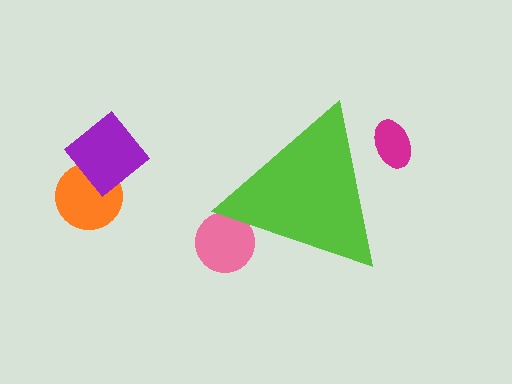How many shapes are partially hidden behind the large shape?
2 shapes are partially hidden.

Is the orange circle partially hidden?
No, the orange circle is fully visible.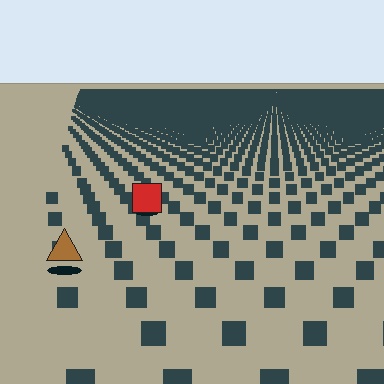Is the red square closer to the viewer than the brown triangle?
No. The brown triangle is closer — you can tell from the texture gradient: the ground texture is coarser near it.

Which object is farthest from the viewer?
The red square is farthest from the viewer. It appears smaller and the ground texture around it is denser.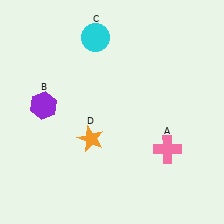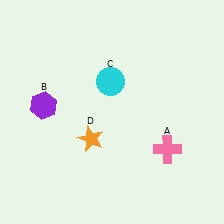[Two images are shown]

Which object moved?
The cyan circle (C) moved down.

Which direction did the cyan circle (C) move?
The cyan circle (C) moved down.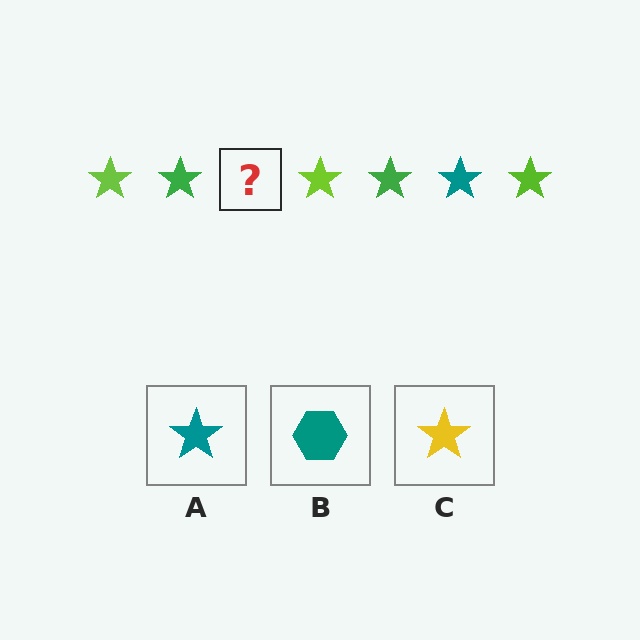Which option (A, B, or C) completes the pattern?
A.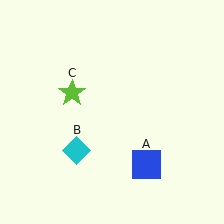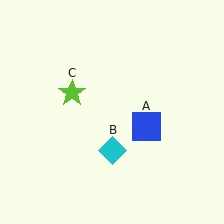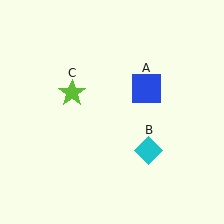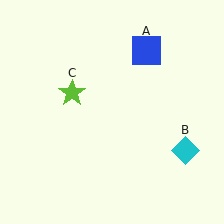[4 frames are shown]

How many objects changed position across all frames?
2 objects changed position: blue square (object A), cyan diamond (object B).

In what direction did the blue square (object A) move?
The blue square (object A) moved up.